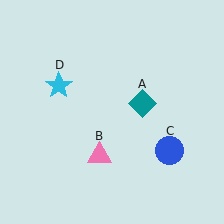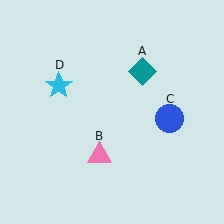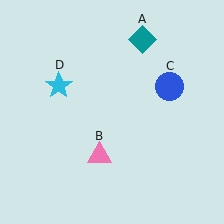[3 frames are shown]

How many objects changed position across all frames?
2 objects changed position: teal diamond (object A), blue circle (object C).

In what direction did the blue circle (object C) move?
The blue circle (object C) moved up.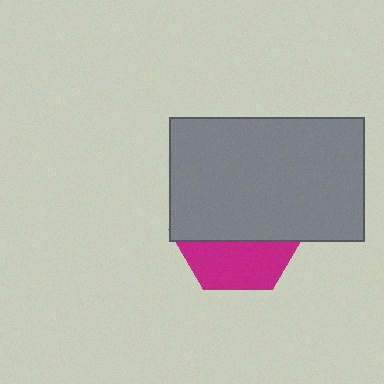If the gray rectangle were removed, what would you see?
You would see the complete magenta hexagon.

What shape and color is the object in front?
The object in front is a gray rectangle.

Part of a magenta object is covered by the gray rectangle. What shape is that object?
It is a hexagon.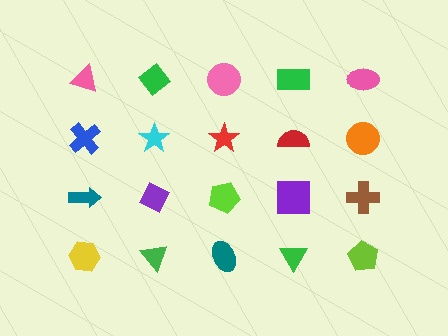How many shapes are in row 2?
5 shapes.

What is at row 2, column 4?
A red semicircle.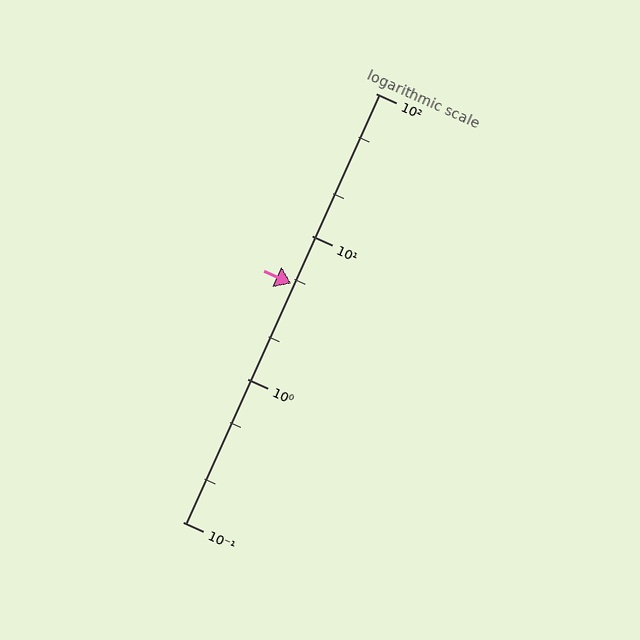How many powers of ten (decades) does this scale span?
The scale spans 3 decades, from 0.1 to 100.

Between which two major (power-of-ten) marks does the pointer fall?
The pointer is between 1 and 10.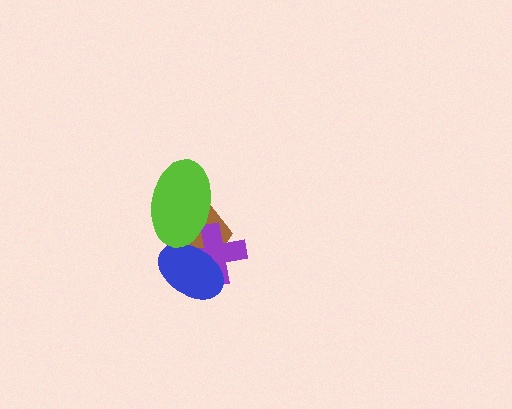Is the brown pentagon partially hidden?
Yes, it is partially covered by another shape.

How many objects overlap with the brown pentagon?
3 objects overlap with the brown pentagon.